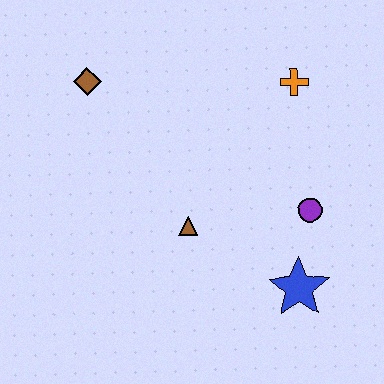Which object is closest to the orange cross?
The purple circle is closest to the orange cross.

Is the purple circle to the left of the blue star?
No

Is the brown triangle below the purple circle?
Yes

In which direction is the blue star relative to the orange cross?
The blue star is below the orange cross.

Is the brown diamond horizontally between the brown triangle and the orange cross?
No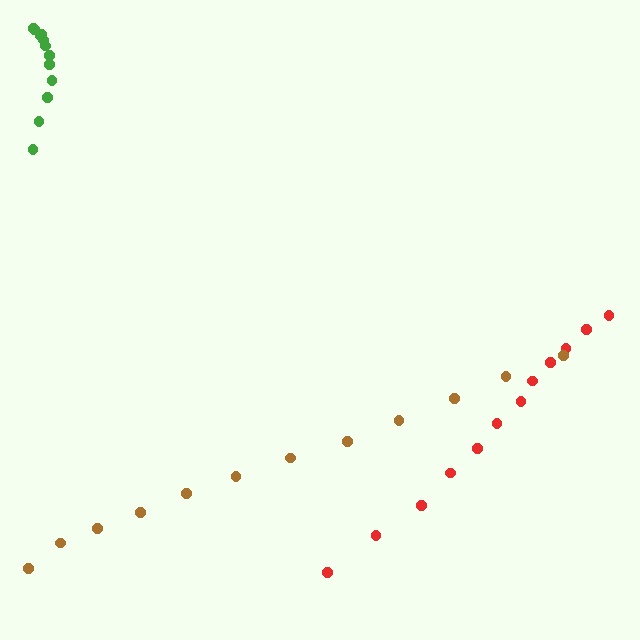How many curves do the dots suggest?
There are 3 distinct paths.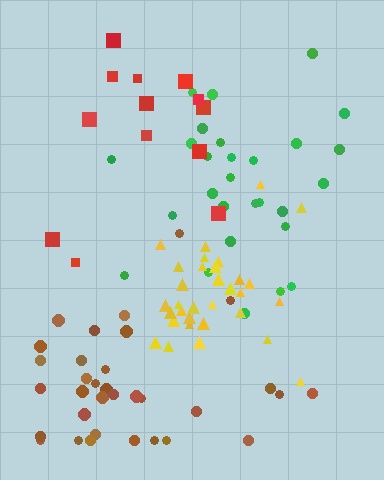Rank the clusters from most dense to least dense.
yellow, brown, green, red.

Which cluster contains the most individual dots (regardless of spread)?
Brown (33).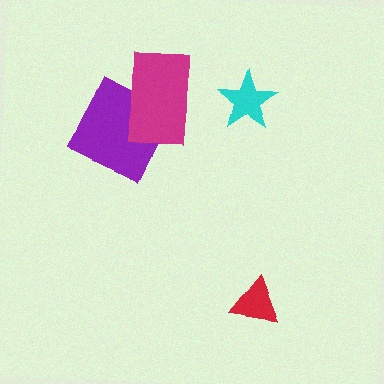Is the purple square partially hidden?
Yes, it is partially covered by another shape.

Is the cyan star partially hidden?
No, no other shape covers it.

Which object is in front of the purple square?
The magenta rectangle is in front of the purple square.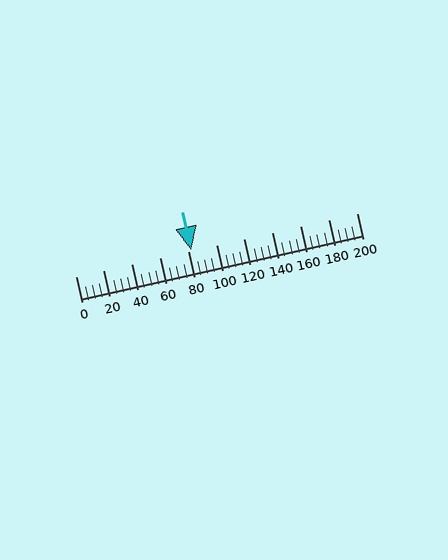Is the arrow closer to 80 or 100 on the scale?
The arrow is closer to 80.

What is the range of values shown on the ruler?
The ruler shows values from 0 to 200.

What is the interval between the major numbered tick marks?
The major tick marks are spaced 20 units apart.